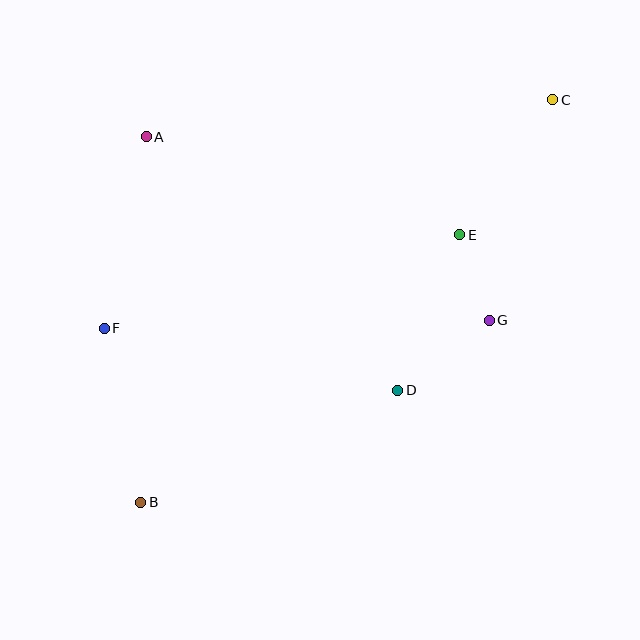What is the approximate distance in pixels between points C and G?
The distance between C and G is approximately 230 pixels.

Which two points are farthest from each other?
Points B and C are farthest from each other.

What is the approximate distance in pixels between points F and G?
The distance between F and G is approximately 385 pixels.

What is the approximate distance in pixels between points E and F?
The distance between E and F is approximately 367 pixels.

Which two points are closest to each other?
Points E and G are closest to each other.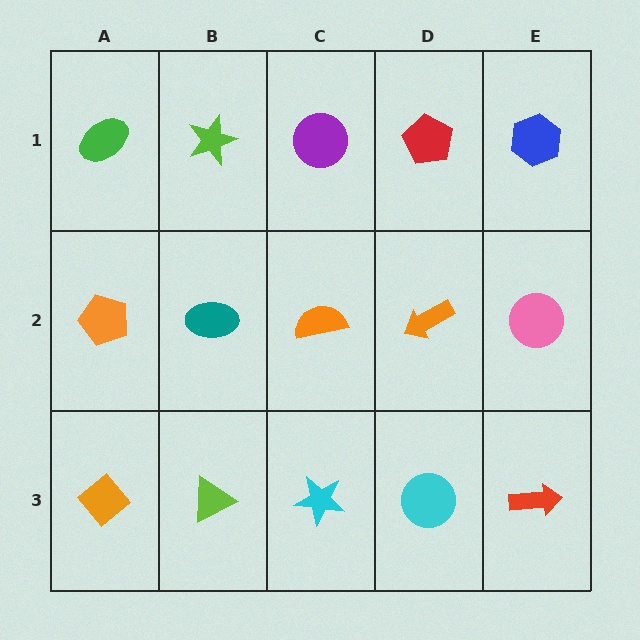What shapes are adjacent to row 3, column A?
An orange pentagon (row 2, column A), a lime triangle (row 3, column B).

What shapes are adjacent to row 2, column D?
A red pentagon (row 1, column D), a cyan circle (row 3, column D), an orange semicircle (row 2, column C), a pink circle (row 2, column E).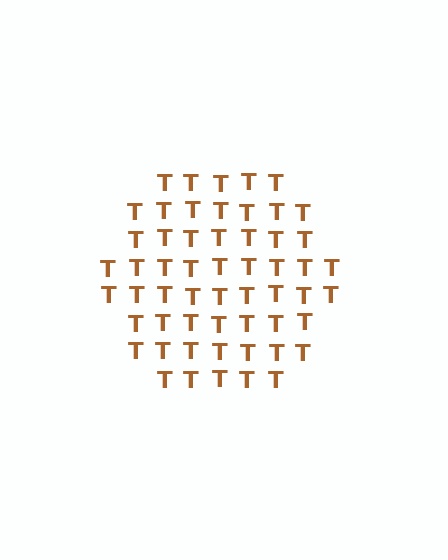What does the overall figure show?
The overall figure shows a hexagon.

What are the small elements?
The small elements are letter T's.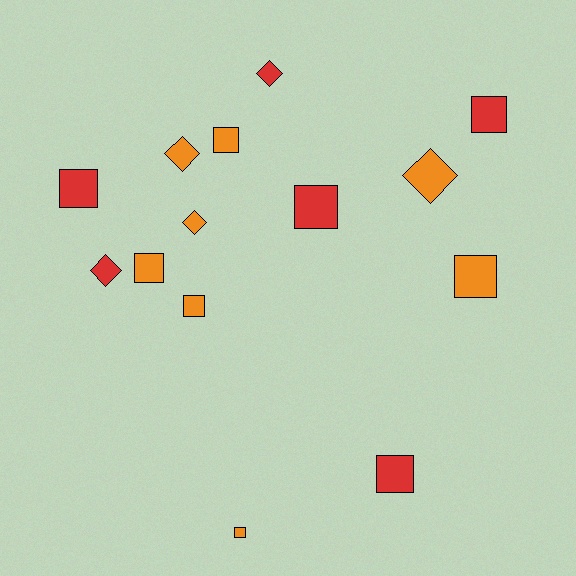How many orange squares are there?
There are 5 orange squares.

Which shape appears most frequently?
Square, with 9 objects.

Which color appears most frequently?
Orange, with 8 objects.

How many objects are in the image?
There are 14 objects.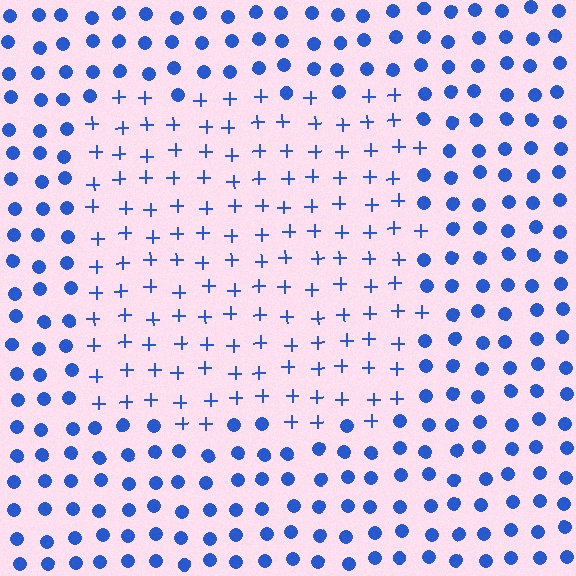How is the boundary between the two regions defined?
The boundary is defined by a change in element shape: plus signs inside vs. circles outside. All elements share the same color and spacing.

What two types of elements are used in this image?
The image uses plus signs inside the rectangle region and circles outside it.